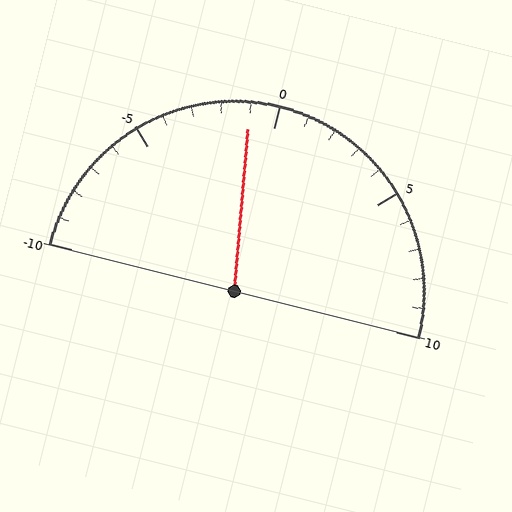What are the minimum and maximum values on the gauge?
The gauge ranges from -10 to 10.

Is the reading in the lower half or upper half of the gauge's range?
The reading is in the lower half of the range (-10 to 10).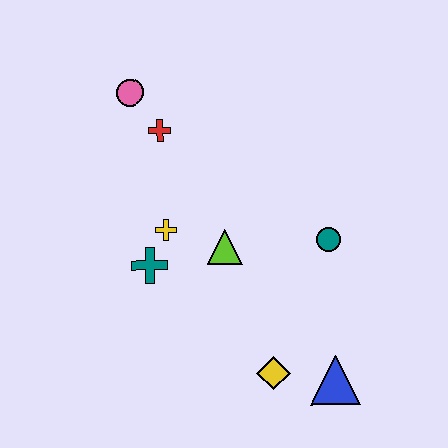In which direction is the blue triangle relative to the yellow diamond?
The blue triangle is to the right of the yellow diamond.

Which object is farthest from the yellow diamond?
The pink circle is farthest from the yellow diamond.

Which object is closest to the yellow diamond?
The blue triangle is closest to the yellow diamond.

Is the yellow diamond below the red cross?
Yes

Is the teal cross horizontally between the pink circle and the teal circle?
Yes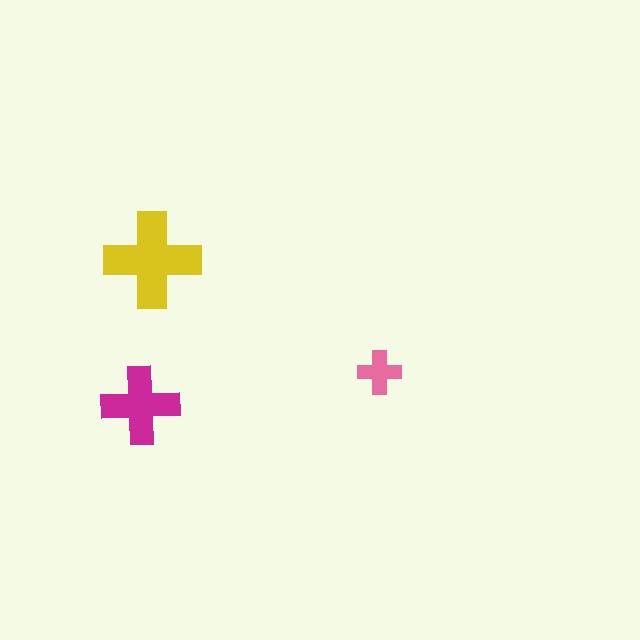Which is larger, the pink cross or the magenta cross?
The magenta one.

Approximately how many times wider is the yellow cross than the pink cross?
About 2 times wider.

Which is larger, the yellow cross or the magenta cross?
The yellow one.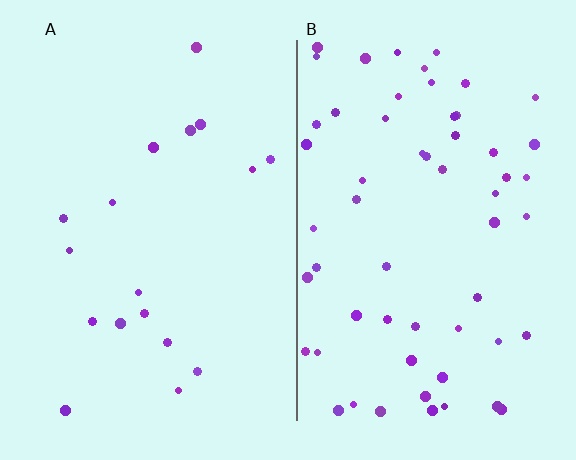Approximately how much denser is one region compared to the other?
Approximately 3.3× — region B over region A.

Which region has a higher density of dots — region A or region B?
B (the right).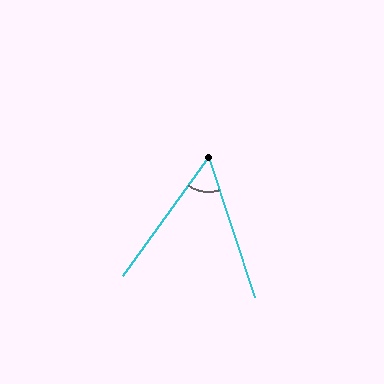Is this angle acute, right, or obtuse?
It is acute.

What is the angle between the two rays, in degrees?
Approximately 54 degrees.